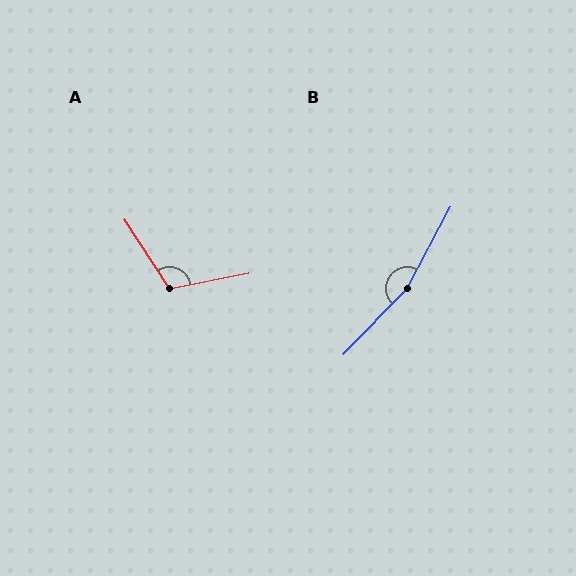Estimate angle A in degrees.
Approximately 112 degrees.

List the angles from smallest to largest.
A (112°), B (164°).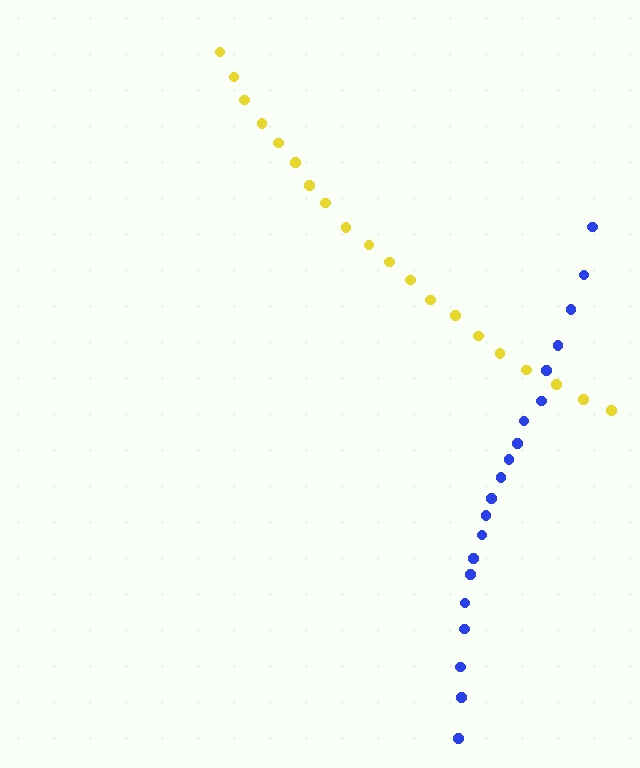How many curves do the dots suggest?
There are 2 distinct paths.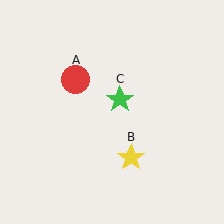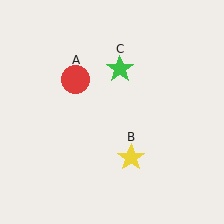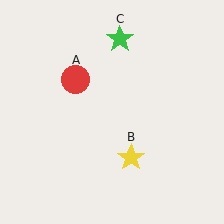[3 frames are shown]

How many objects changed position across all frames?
1 object changed position: green star (object C).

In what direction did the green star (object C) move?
The green star (object C) moved up.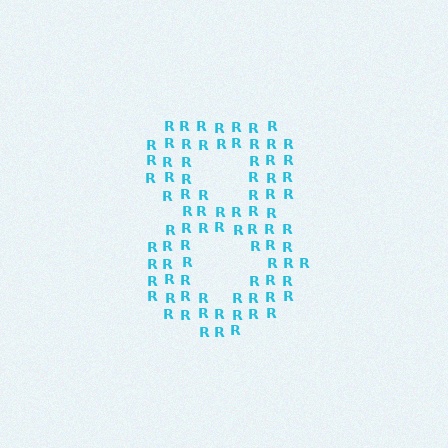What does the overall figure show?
The overall figure shows the digit 8.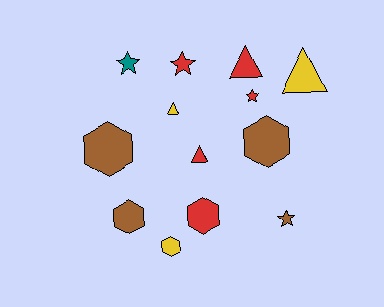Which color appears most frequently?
Red, with 5 objects.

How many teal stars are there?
There is 1 teal star.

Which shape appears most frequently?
Hexagon, with 5 objects.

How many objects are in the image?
There are 13 objects.